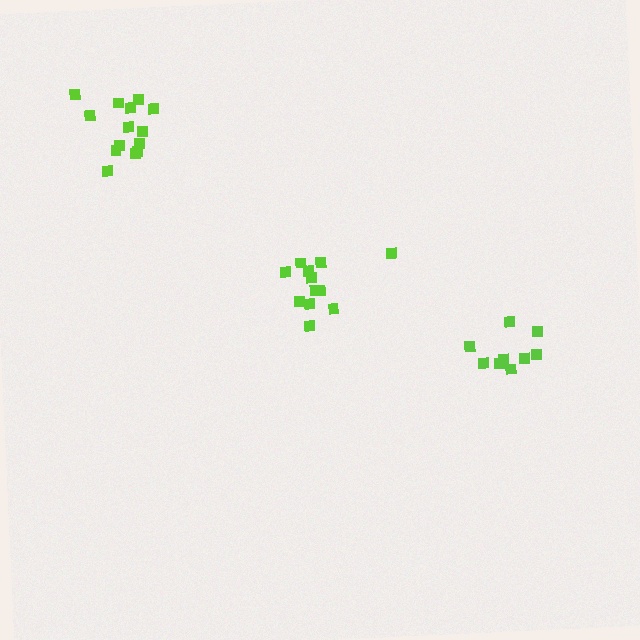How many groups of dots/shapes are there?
There are 3 groups.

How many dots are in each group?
Group 1: 9 dots, Group 2: 14 dots, Group 3: 12 dots (35 total).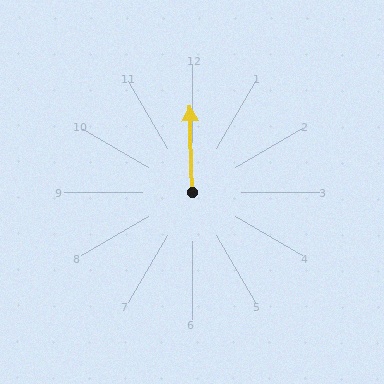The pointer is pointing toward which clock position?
Roughly 12 o'clock.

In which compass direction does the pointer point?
North.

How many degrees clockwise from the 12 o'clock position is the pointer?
Approximately 359 degrees.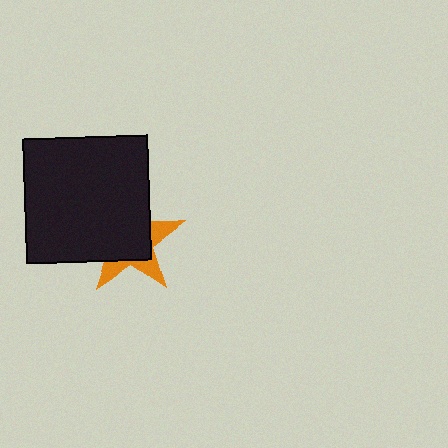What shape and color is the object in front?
The object in front is a black square.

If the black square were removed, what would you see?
You would see the complete orange star.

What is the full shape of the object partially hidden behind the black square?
The partially hidden object is an orange star.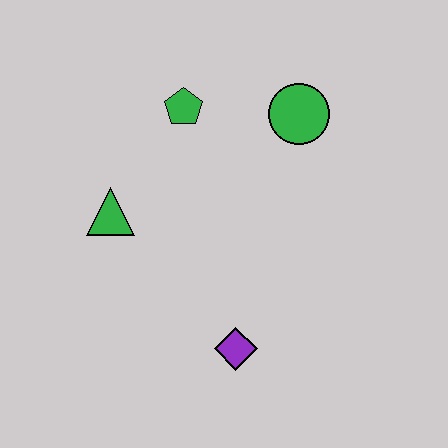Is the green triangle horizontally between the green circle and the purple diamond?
No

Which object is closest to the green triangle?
The green pentagon is closest to the green triangle.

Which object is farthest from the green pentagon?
The purple diamond is farthest from the green pentagon.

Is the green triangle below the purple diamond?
No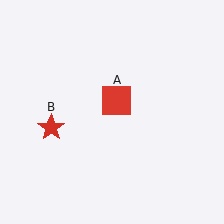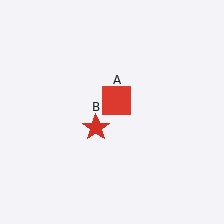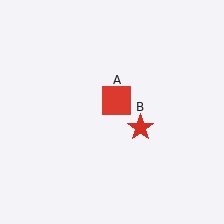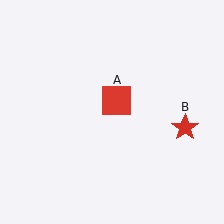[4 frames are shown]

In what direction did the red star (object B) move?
The red star (object B) moved right.